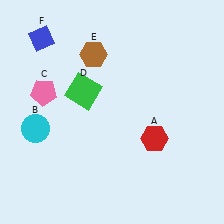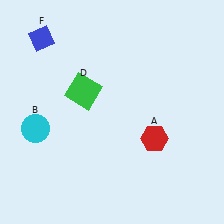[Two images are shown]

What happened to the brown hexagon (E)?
The brown hexagon (E) was removed in Image 2. It was in the top-left area of Image 1.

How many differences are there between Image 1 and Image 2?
There are 2 differences between the two images.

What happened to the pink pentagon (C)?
The pink pentagon (C) was removed in Image 2. It was in the top-left area of Image 1.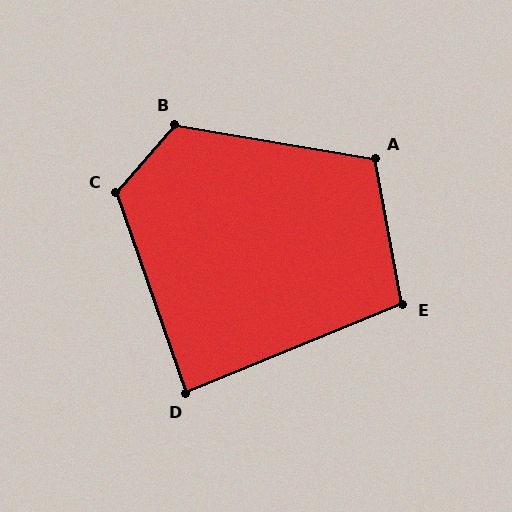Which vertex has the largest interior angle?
B, at approximately 122 degrees.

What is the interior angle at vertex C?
Approximately 119 degrees (obtuse).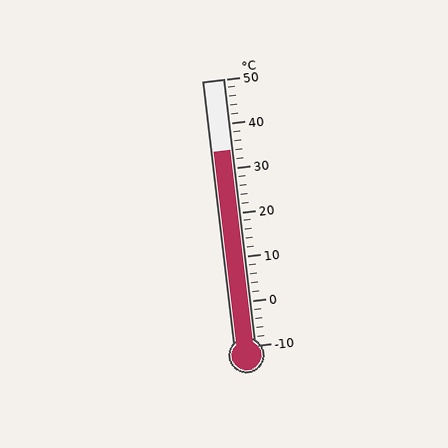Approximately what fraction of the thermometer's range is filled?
The thermometer is filled to approximately 75% of its range.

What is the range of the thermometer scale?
The thermometer scale ranges from -10°C to 50°C.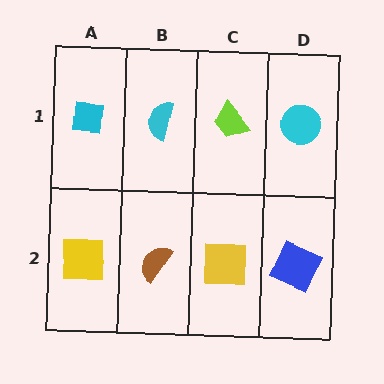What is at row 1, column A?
A cyan square.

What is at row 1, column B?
A cyan semicircle.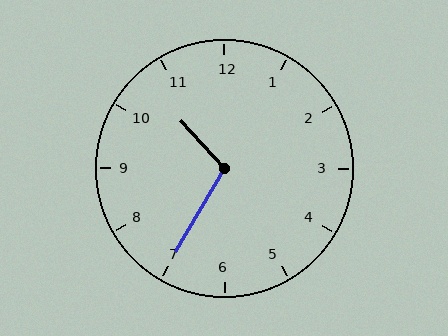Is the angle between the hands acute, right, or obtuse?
It is obtuse.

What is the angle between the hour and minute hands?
Approximately 108 degrees.